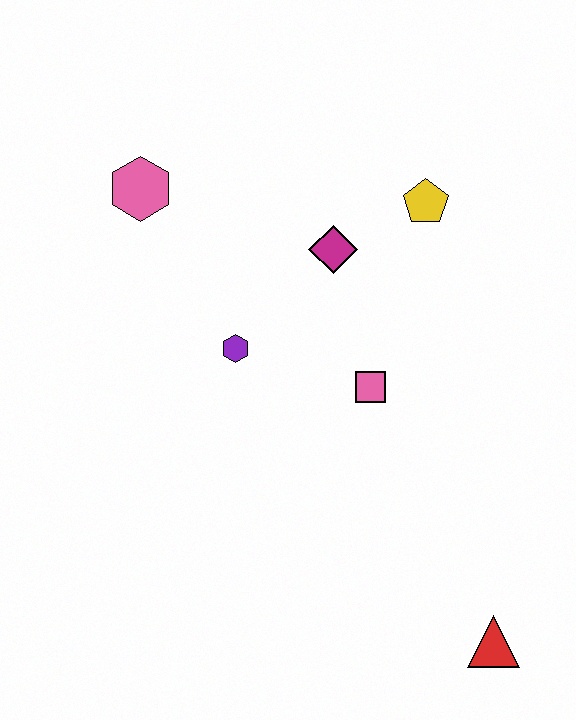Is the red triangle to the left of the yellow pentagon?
No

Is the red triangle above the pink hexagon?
No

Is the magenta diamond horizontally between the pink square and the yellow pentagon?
No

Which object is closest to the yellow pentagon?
The magenta diamond is closest to the yellow pentagon.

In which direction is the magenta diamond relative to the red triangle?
The magenta diamond is above the red triangle.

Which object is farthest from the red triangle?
The pink hexagon is farthest from the red triangle.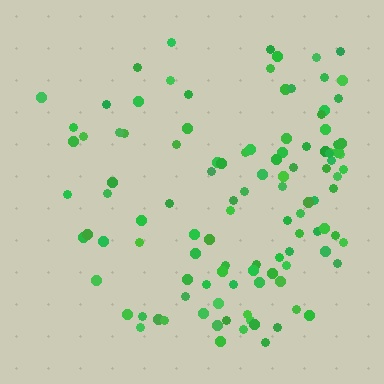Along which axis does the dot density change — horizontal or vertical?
Horizontal.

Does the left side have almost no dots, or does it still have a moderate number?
Still a moderate number, just noticeably fewer than the right.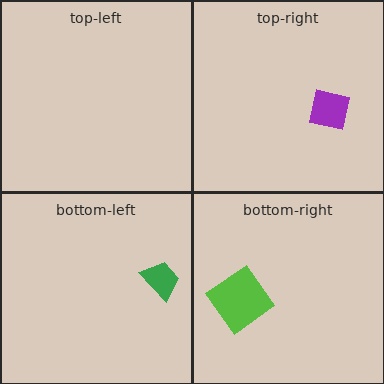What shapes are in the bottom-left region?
The green trapezoid.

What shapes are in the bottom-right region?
The lime diamond.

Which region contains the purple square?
The top-right region.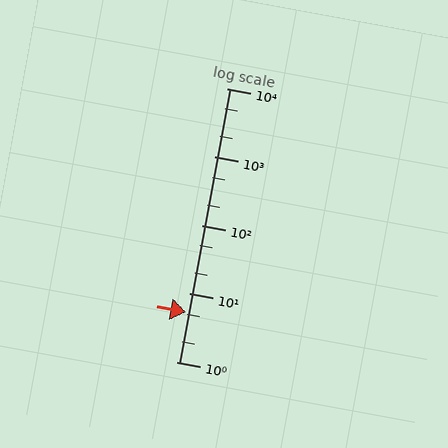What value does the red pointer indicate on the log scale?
The pointer indicates approximately 5.3.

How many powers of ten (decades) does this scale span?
The scale spans 4 decades, from 1 to 10000.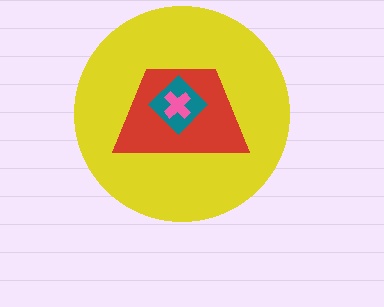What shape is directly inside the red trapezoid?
The teal diamond.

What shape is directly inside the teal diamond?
The pink cross.